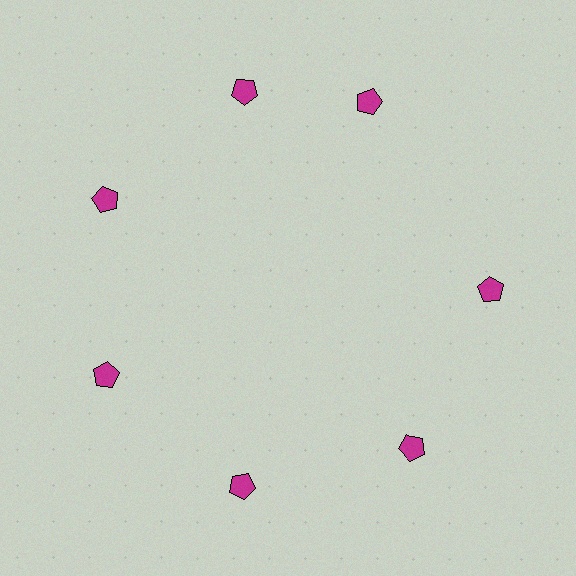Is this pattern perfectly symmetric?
No. The 7 magenta pentagons are arranged in a ring, but one element near the 1 o'clock position is rotated out of alignment along the ring, breaking the 7-fold rotational symmetry.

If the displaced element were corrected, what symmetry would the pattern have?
It would have 7-fold rotational symmetry — the pattern would map onto itself every 51 degrees.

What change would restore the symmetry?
The symmetry would be restored by rotating it back into even spacing with its neighbors so that all 7 pentagons sit at equal angles and equal distance from the center.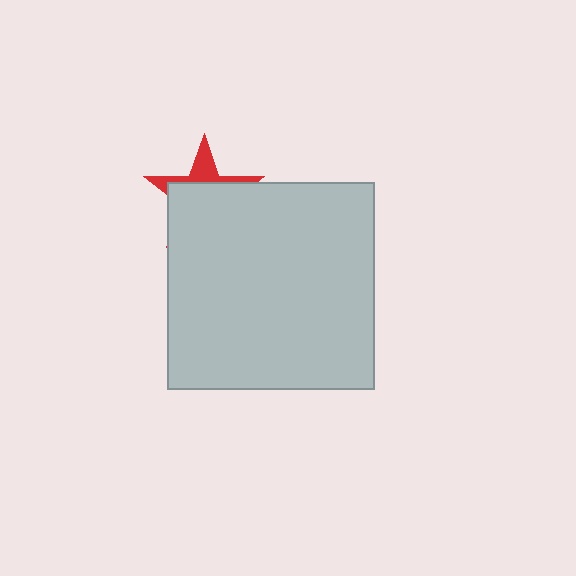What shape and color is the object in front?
The object in front is a light gray square.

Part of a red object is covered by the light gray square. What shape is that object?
It is a star.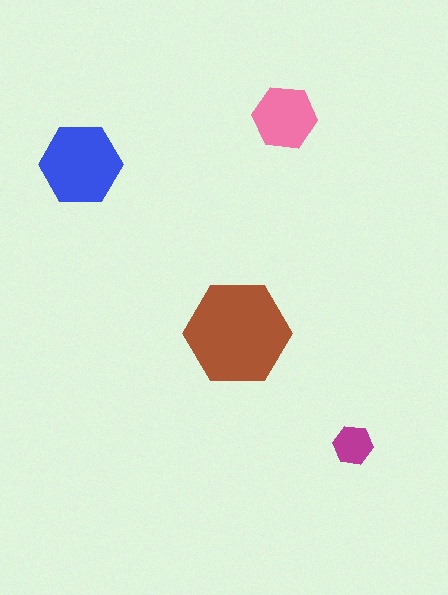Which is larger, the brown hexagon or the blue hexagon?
The brown one.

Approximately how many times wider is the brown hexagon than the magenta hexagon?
About 2.5 times wider.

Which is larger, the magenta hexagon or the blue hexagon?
The blue one.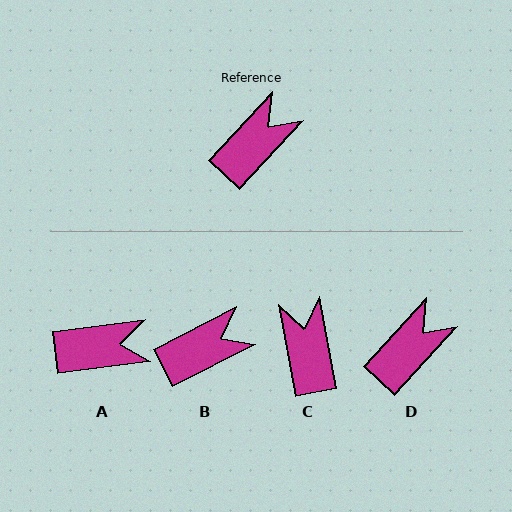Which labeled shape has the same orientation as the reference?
D.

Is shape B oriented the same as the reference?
No, it is off by about 20 degrees.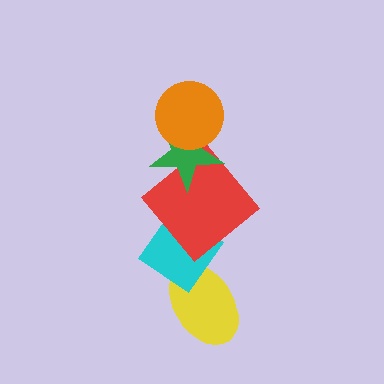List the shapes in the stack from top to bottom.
From top to bottom: the orange circle, the green star, the red diamond, the cyan diamond, the yellow ellipse.